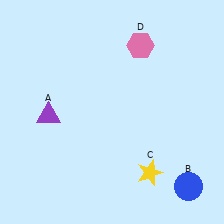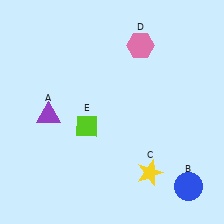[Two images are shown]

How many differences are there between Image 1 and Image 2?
There is 1 difference between the two images.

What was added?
A lime diamond (E) was added in Image 2.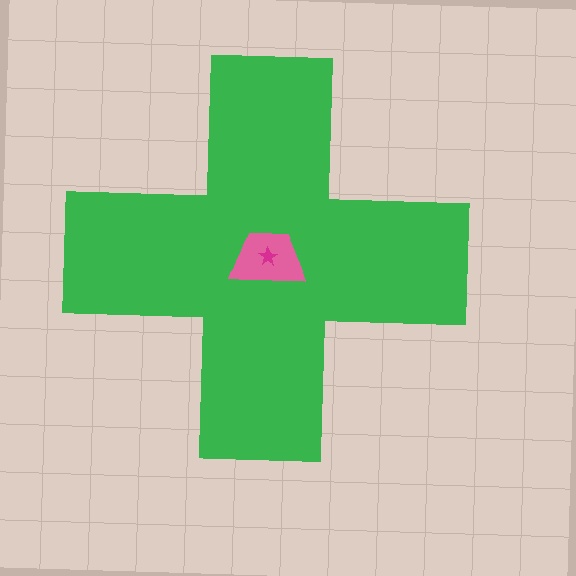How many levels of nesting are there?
3.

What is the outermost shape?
The green cross.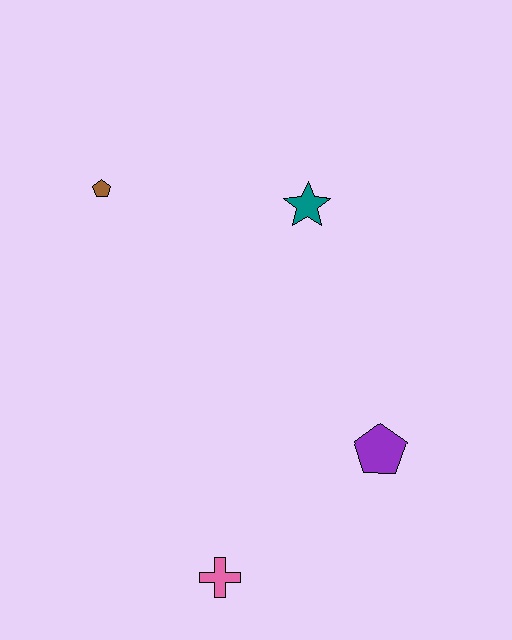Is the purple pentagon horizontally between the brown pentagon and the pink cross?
No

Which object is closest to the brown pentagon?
The teal star is closest to the brown pentagon.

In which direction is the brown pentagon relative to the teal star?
The brown pentagon is to the left of the teal star.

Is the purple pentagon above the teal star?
No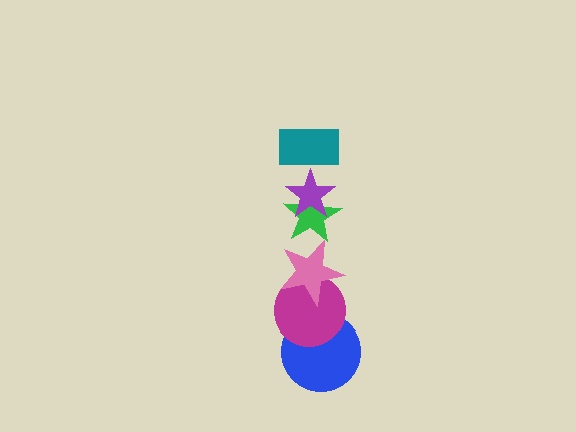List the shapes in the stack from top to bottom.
From top to bottom: the teal rectangle, the purple star, the green star, the pink star, the magenta circle, the blue circle.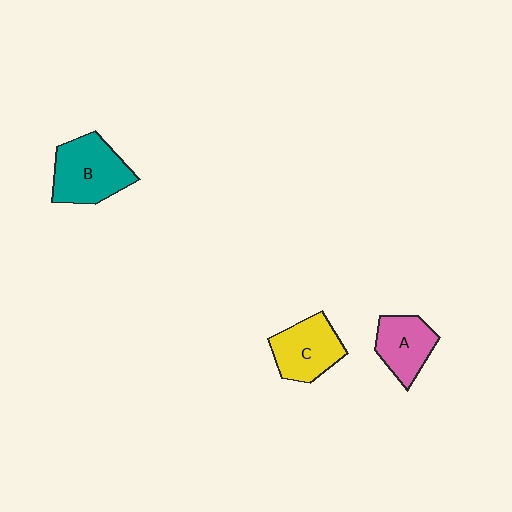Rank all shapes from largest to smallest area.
From largest to smallest: B (teal), C (yellow), A (pink).